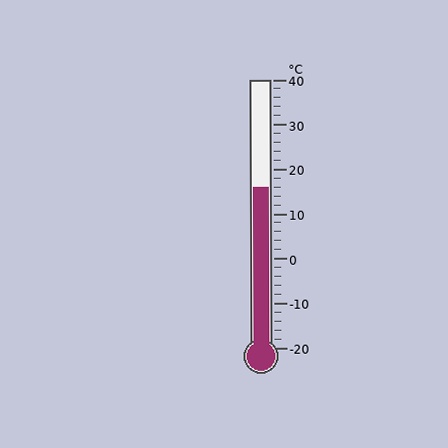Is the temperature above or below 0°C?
The temperature is above 0°C.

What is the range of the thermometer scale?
The thermometer scale ranges from -20°C to 40°C.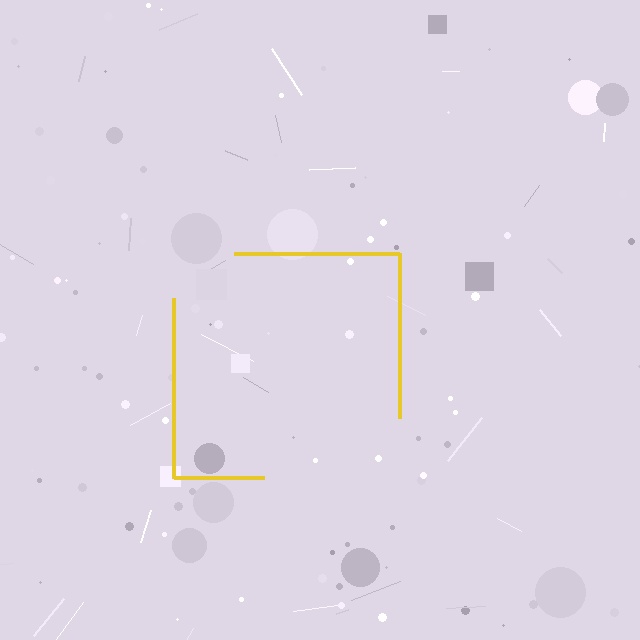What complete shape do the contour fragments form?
The contour fragments form a square.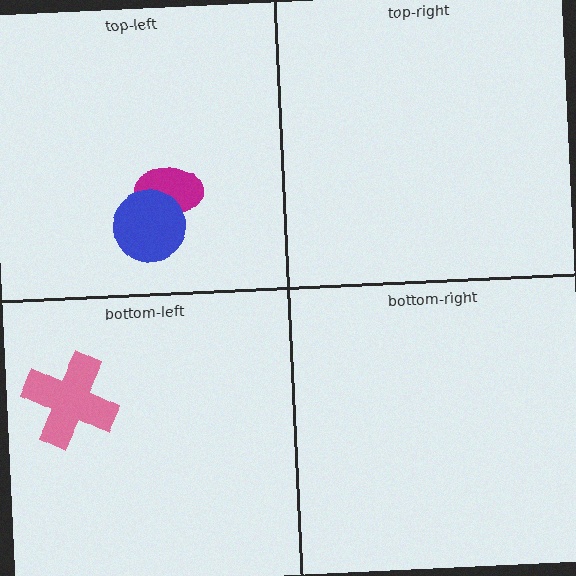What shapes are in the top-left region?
The magenta ellipse, the blue circle.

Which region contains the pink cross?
The bottom-left region.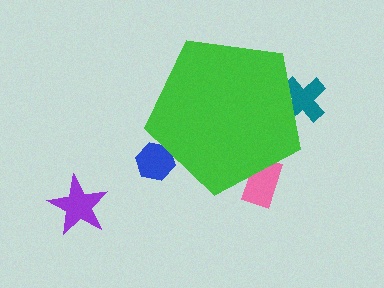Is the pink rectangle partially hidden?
Yes, the pink rectangle is partially hidden behind the green pentagon.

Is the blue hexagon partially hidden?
Yes, the blue hexagon is partially hidden behind the green pentagon.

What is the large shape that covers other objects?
A green pentagon.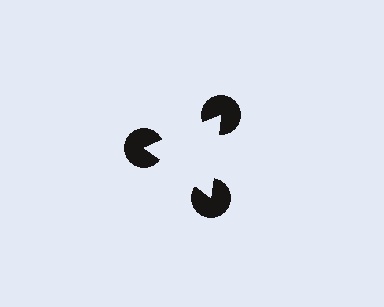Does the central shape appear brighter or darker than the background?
It typically appears slightly brighter than the background, even though no actual brightness change is drawn.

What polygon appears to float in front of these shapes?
An illusory triangle — its edges are inferred from the aligned wedge cuts in the pac-man discs, not physically drawn.